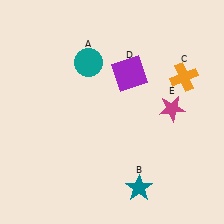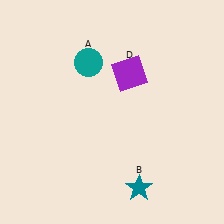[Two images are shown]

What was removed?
The orange cross (C), the magenta star (E) were removed in Image 2.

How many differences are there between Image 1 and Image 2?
There are 2 differences between the two images.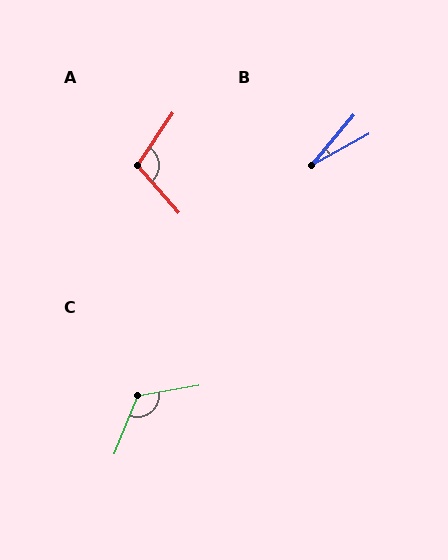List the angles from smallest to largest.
B (21°), A (105°), C (122°).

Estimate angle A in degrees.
Approximately 105 degrees.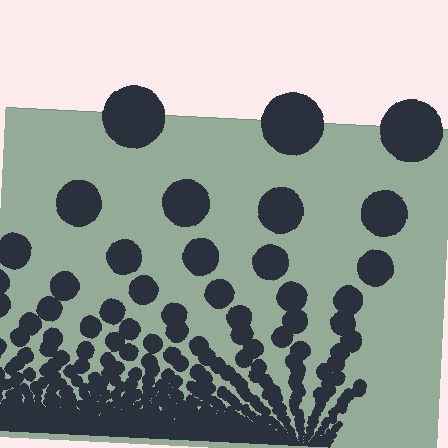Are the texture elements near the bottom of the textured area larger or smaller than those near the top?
Smaller. The gradient is inverted — elements near the bottom are smaller and denser.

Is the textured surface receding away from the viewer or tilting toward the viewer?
The surface appears to tilt toward the viewer. Texture elements get larger and sparser toward the top.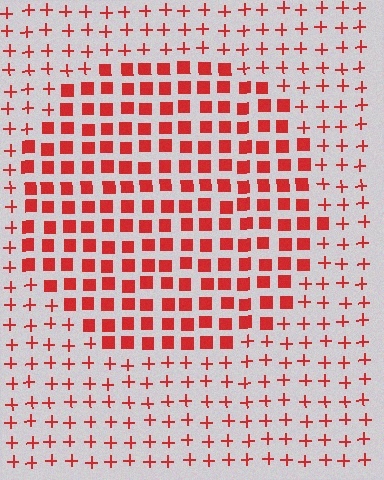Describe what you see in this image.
The image is filled with small red elements arranged in a uniform grid. A circle-shaped region contains squares, while the surrounding area contains plus signs. The boundary is defined purely by the change in element shape.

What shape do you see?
I see a circle.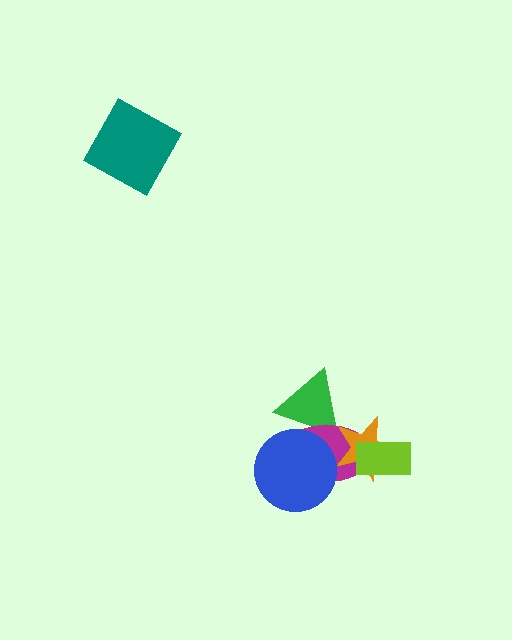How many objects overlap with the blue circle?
2 objects overlap with the blue circle.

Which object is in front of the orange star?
The lime rectangle is in front of the orange star.